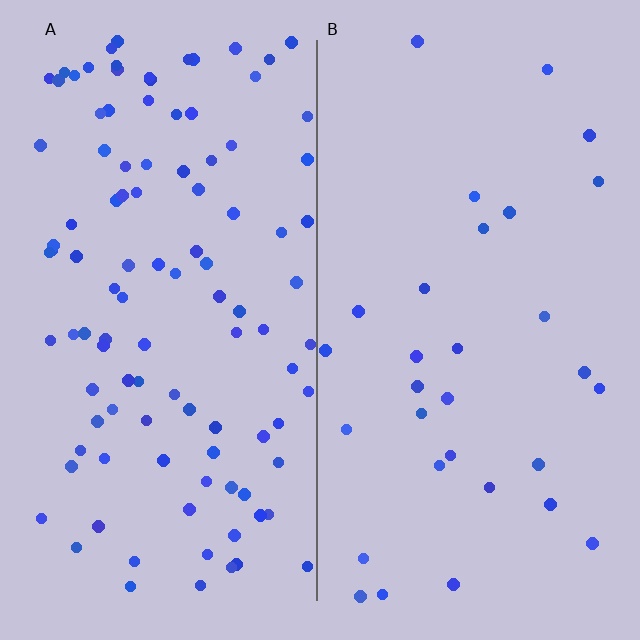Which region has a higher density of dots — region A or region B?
A (the left).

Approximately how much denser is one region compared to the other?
Approximately 3.5× — region A over region B.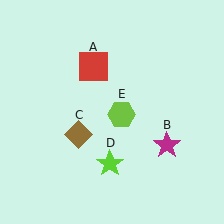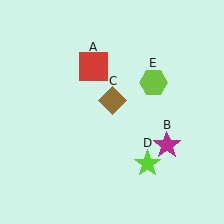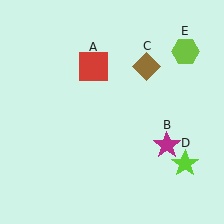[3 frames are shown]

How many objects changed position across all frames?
3 objects changed position: brown diamond (object C), lime star (object D), lime hexagon (object E).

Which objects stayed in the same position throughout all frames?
Red square (object A) and magenta star (object B) remained stationary.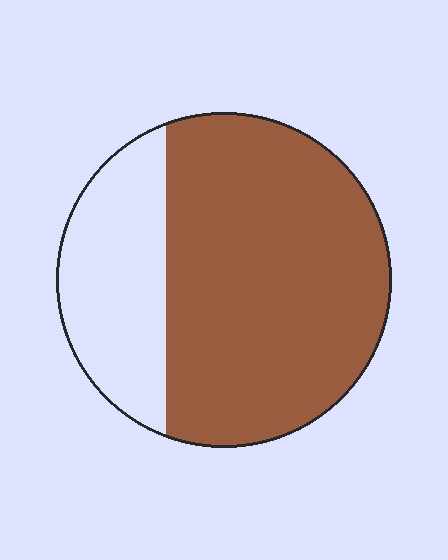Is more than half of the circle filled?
Yes.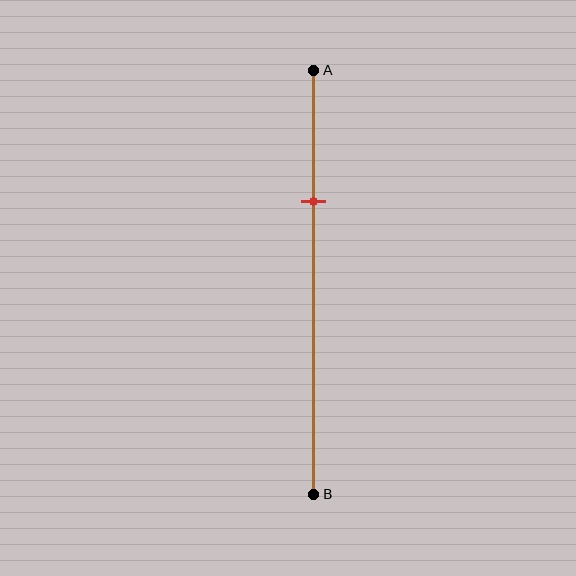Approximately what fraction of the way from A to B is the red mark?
The red mark is approximately 30% of the way from A to B.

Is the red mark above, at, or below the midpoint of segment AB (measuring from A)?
The red mark is above the midpoint of segment AB.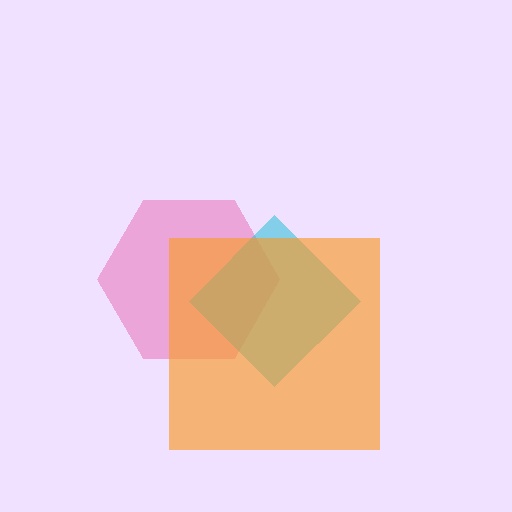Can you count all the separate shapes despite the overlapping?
Yes, there are 3 separate shapes.